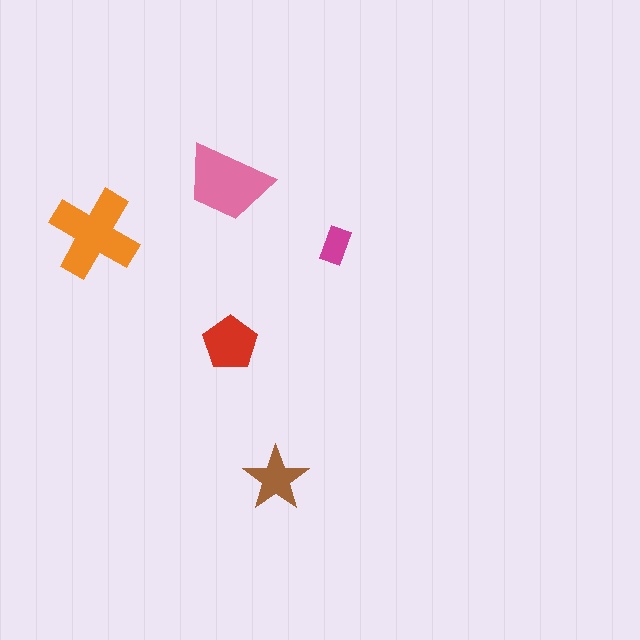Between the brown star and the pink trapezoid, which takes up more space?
The pink trapezoid.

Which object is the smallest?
The magenta rectangle.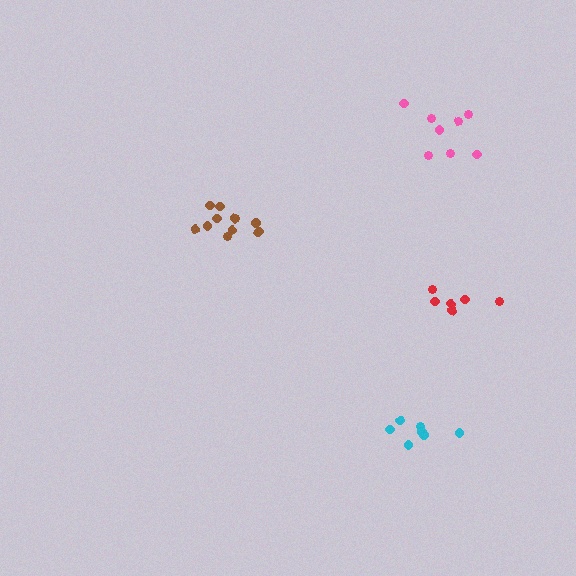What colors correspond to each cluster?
The clusters are colored: cyan, red, pink, brown.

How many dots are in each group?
Group 1: 7 dots, Group 2: 7 dots, Group 3: 8 dots, Group 4: 11 dots (33 total).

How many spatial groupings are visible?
There are 4 spatial groupings.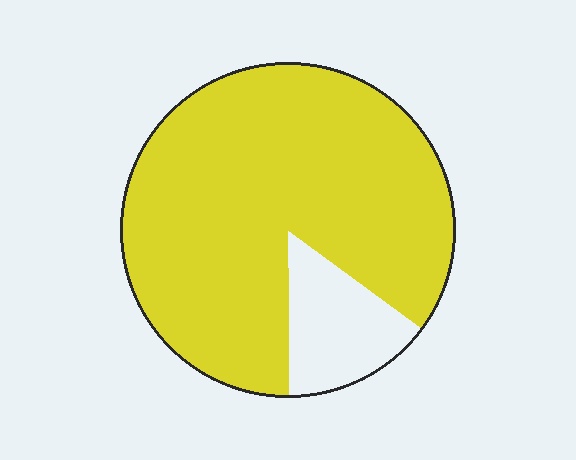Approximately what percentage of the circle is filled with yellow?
Approximately 85%.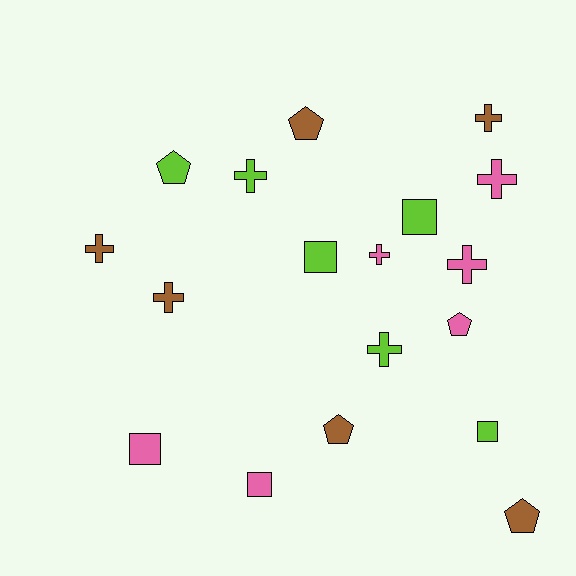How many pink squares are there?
There are 2 pink squares.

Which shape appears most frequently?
Cross, with 8 objects.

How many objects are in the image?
There are 18 objects.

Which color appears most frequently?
Lime, with 6 objects.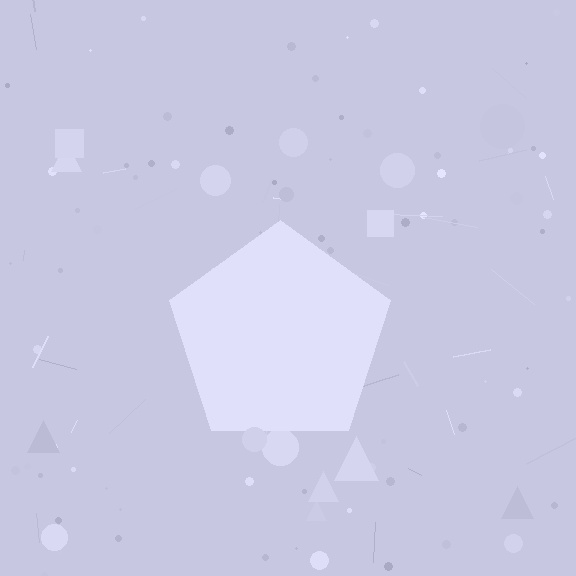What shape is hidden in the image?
A pentagon is hidden in the image.